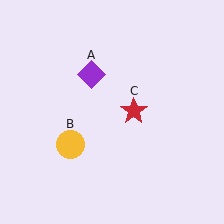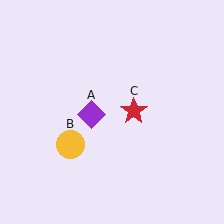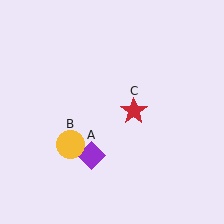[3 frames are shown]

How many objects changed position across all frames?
1 object changed position: purple diamond (object A).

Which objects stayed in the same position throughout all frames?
Yellow circle (object B) and red star (object C) remained stationary.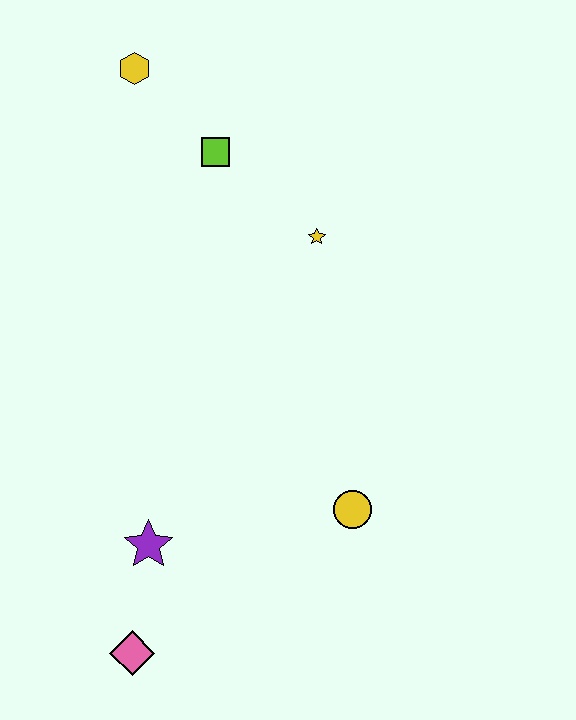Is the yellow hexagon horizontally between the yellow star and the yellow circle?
No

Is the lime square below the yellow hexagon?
Yes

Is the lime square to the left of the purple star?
No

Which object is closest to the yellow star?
The lime square is closest to the yellow star.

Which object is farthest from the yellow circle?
The yellow hexagon is farthest from the yellow circle.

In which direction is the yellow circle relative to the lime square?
The yellow circle is below the lime square.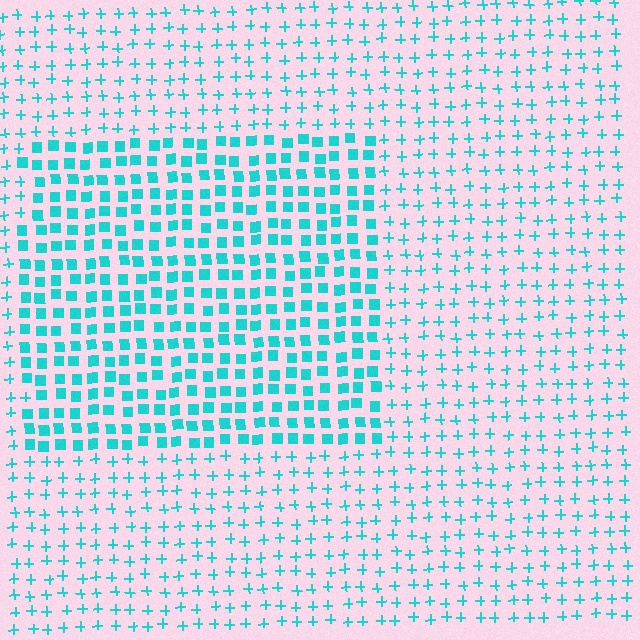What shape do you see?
I see a rectangle.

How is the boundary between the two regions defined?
The boundary is defined by a change in element shape: squares inside vs. plus signs outside. All elements share the same color and spacing.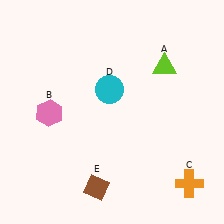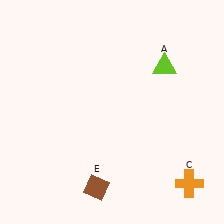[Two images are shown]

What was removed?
The pink hexagon (B), the cyan circle (D) were removed in Image 2.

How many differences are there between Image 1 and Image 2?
There are 2 differences between the two images.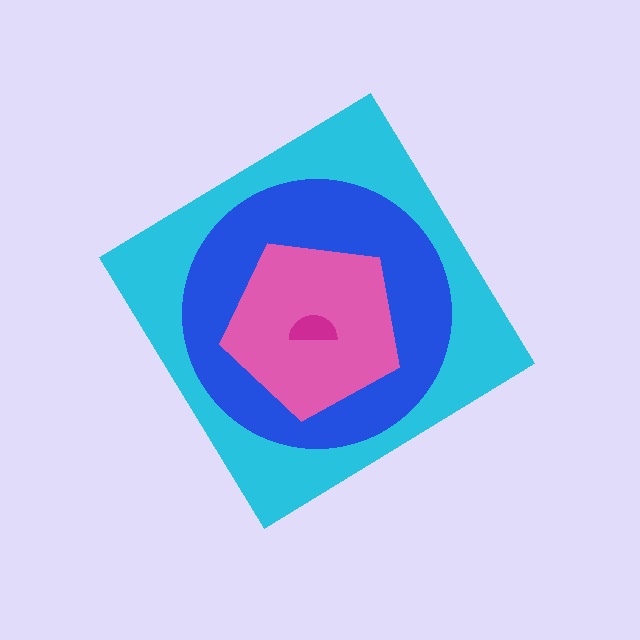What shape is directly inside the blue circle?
The pink pentagon.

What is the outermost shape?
The cyan diamond.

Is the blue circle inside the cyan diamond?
Yes.